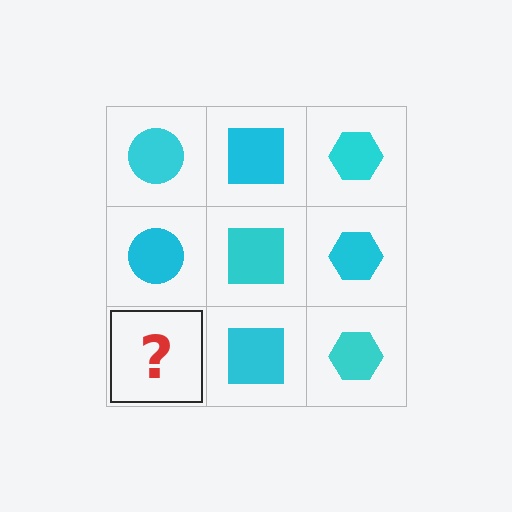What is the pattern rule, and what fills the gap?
The rule is that each column has a consistent shape. The gap should be filled with a cyan circle.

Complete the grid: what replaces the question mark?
The question mark should be replaced with a cyan circle.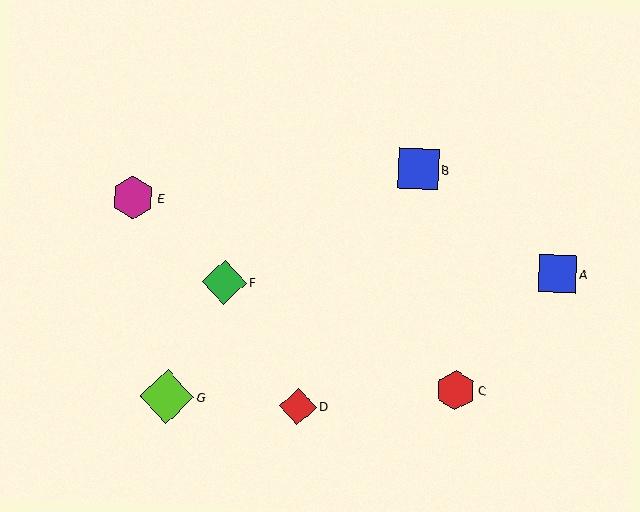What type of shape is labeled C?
Shape C is a red hexagon.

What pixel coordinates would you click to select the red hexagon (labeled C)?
Click at (456, 390) to select the red hexagon C.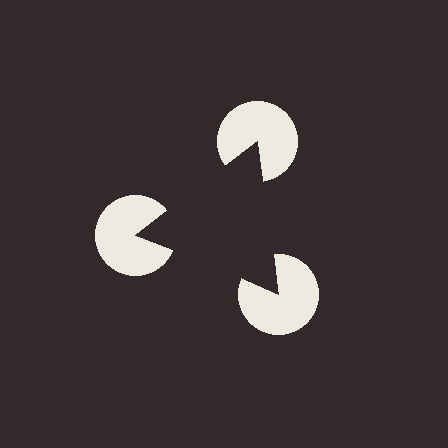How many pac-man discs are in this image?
There are 3 — one at each vertex of the illusory triangle.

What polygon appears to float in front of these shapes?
An illusory triangle — its edges are inferred from the aligned wedge cuts in the pac-man discs, not physically drawn.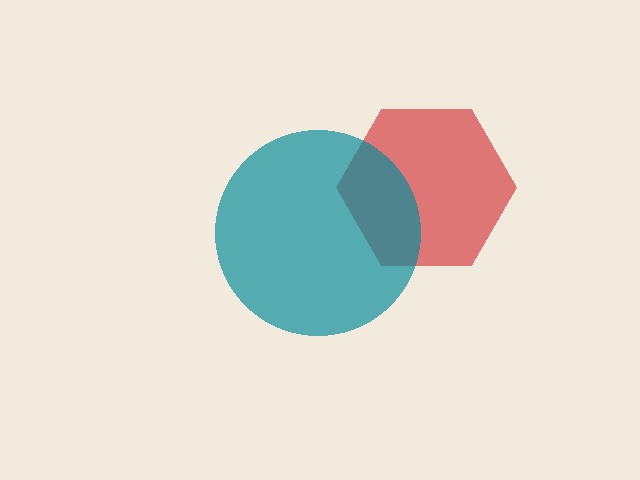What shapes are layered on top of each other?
The layered shapes are: a red hexagon, a teal circle.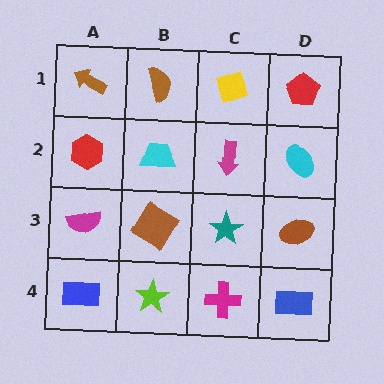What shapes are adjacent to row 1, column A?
A red hexagon (row 2, column A), a brown semicircle (row 1, column B).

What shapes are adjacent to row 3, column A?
A red hexagon (row 2, column A), a blue rectangle (row 4, column A), a brown diamond (row 3, column B).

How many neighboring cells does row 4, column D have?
2.